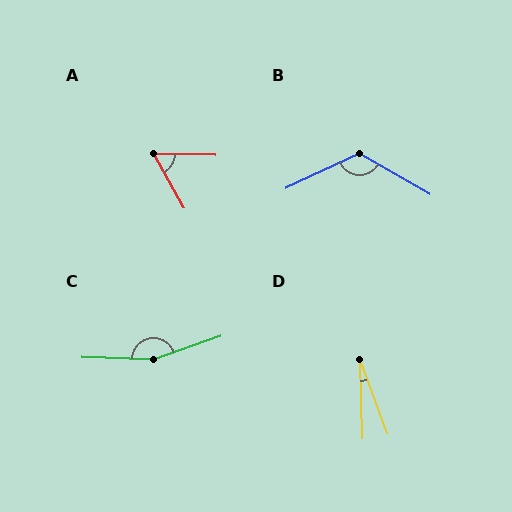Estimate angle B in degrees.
Approximately 125 degrees.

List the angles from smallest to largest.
D (18°), A (60°), B (125°), C (158°).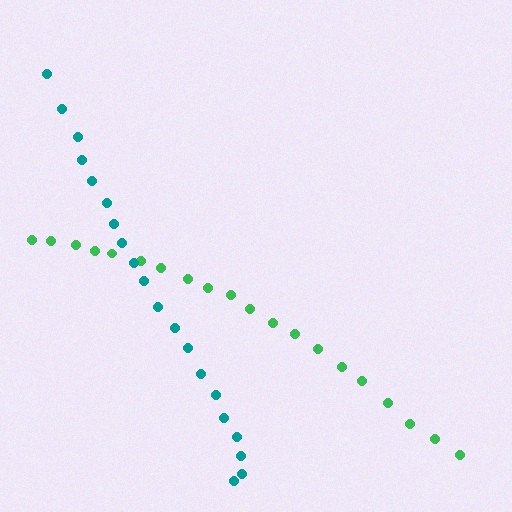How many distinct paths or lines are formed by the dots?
There are 2 distinct paths.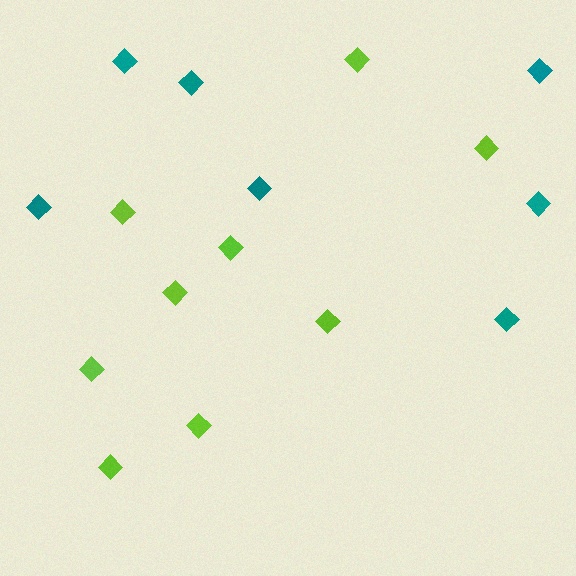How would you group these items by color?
There are 2 groups: one group of teal diamonds (7) and one group of lime diamonds (9).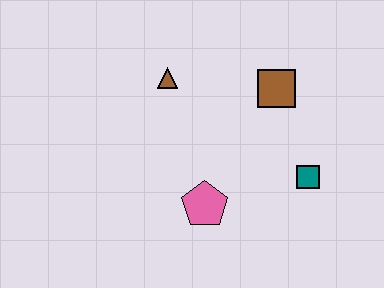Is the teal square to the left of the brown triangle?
No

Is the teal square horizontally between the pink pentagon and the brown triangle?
No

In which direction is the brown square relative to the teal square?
The brown square is above the teal square.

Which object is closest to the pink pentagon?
The teal square is closest to the pink pentagon.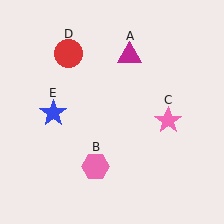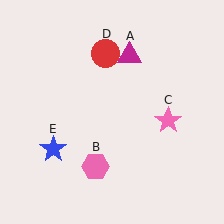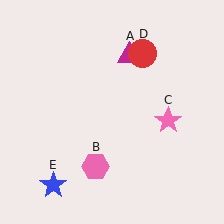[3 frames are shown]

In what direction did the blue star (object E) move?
The blue star (object E) moved down.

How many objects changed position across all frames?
2 objects changed position: red circle (object D), blue star (object E).